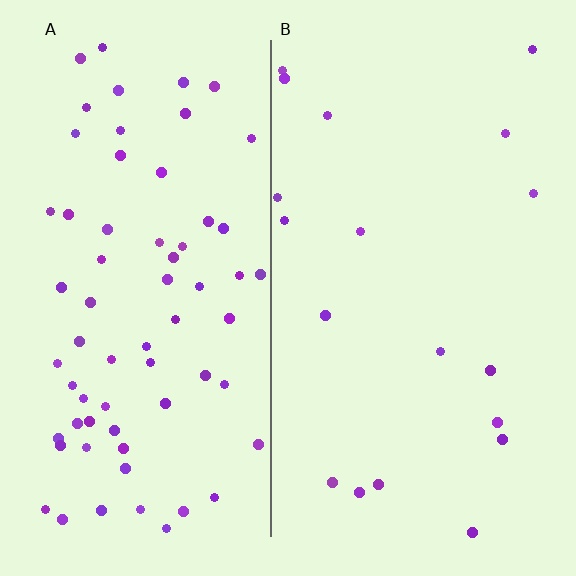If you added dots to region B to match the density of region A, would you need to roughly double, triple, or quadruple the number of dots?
Approximately quadruple.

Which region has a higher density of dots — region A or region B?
A (the left).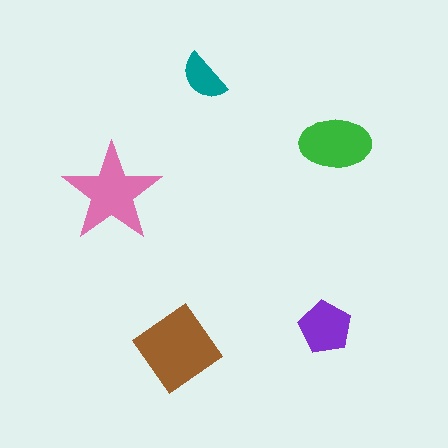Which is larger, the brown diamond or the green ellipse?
The brown diamond.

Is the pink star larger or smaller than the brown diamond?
Smaller.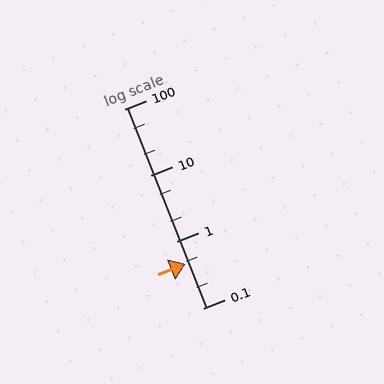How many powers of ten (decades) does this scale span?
The scale spans 3 decades, from 0.1 to 100.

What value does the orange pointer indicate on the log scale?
The pointer indicates approximately 0.46.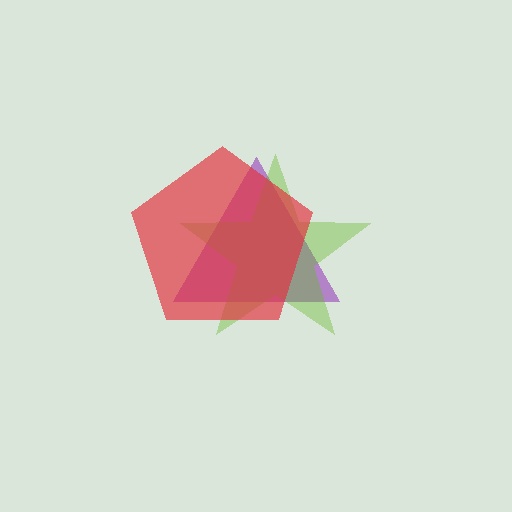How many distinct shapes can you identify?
There are 3 distinct shapes: a purple triangle, a lime star, a red pentagon.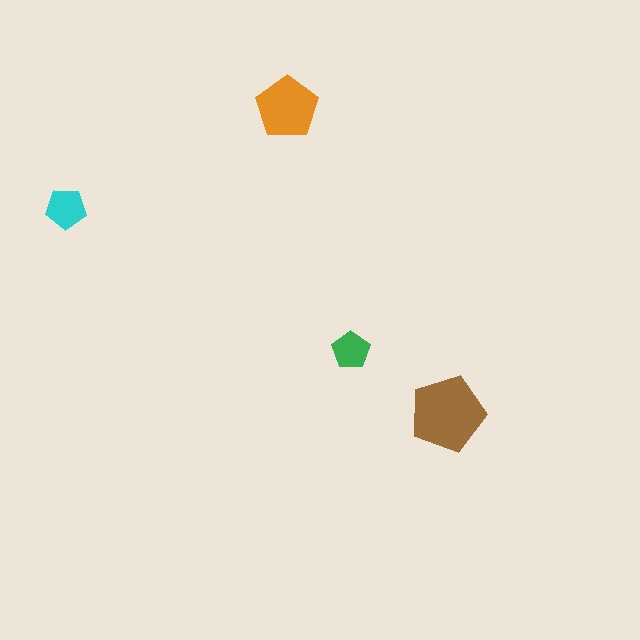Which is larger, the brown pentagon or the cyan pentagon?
The brown one.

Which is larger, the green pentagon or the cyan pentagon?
The cyan one.